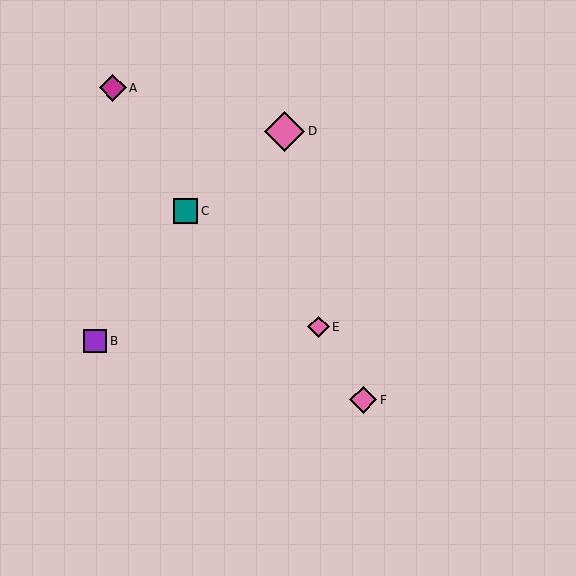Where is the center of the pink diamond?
The center of the pink diamond is at (363, 400).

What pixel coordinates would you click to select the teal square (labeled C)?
Click at (186, 211) to select the teal square C.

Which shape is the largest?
The pink diamond (labeled D) is the largest.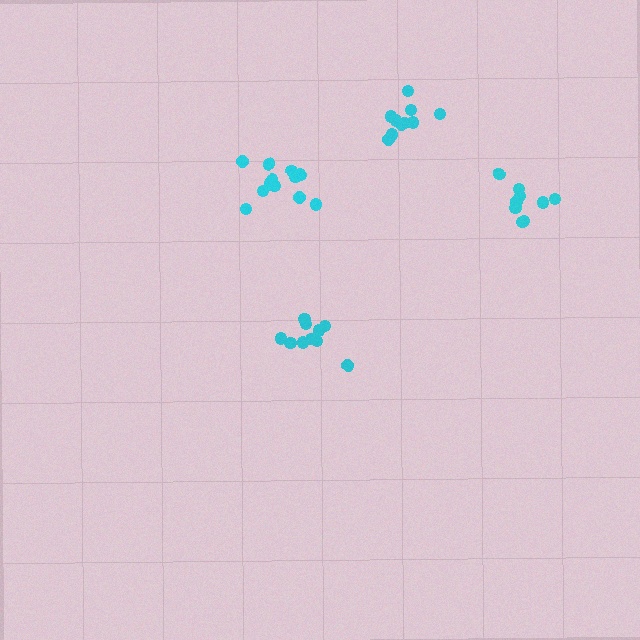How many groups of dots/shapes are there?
There are 4 groups.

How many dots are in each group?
Group 1: 12 dots, Group 2: 10 dots, Group 3: 10 dots, Group 4: 10 dots (42 total).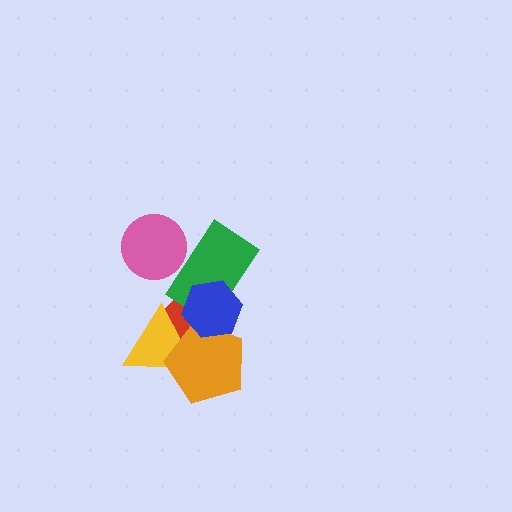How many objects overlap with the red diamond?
4 objects overlap with the red diamond.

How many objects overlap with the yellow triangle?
3 objects overlap with the yellow triangle.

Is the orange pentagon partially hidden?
Yes, it is partially covered by another shape.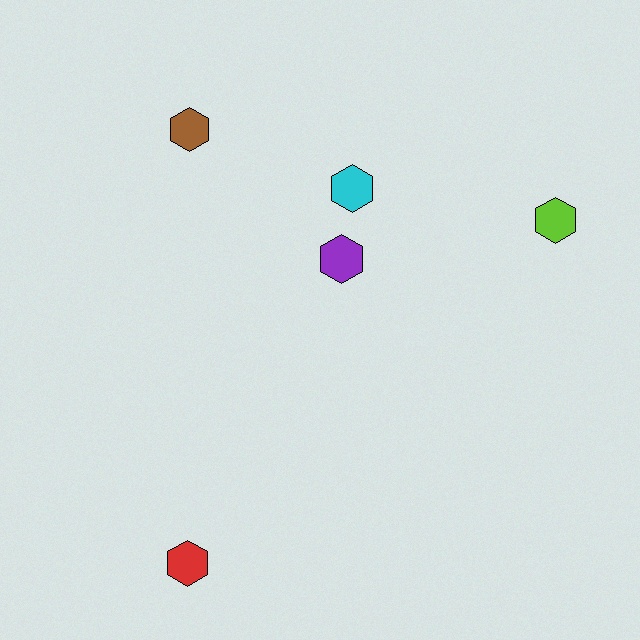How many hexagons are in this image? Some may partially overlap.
There are 5 hexagons.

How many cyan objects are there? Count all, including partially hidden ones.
There is 1 cyan object.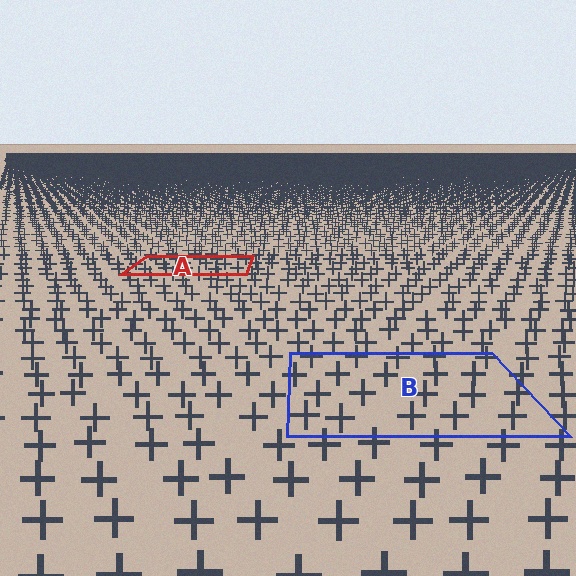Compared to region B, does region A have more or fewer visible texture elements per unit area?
Region A has more texture elements per unit area — they are packed more densely because it is farther away.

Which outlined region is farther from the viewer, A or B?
Region A is farther from the viewer — the texture elements inside it appear smaller and more densely packed.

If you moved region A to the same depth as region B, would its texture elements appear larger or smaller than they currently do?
They would appear larger. At a closer depth, the same texture elements are projected at a bigger on-screen size.